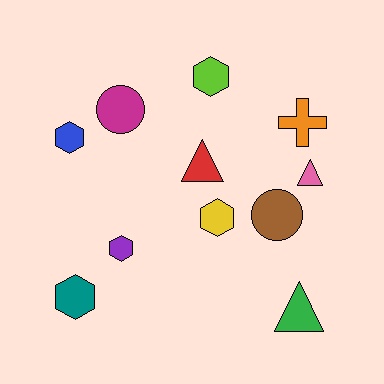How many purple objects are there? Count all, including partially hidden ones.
There is 1 purple object.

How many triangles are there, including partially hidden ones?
There are 3 triangles.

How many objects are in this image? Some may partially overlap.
There are 11 objects.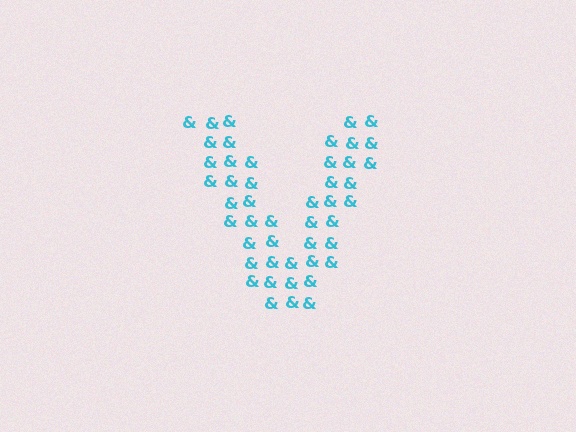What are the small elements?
The small elements are ampersands.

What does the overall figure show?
The overall figure shows the letter V.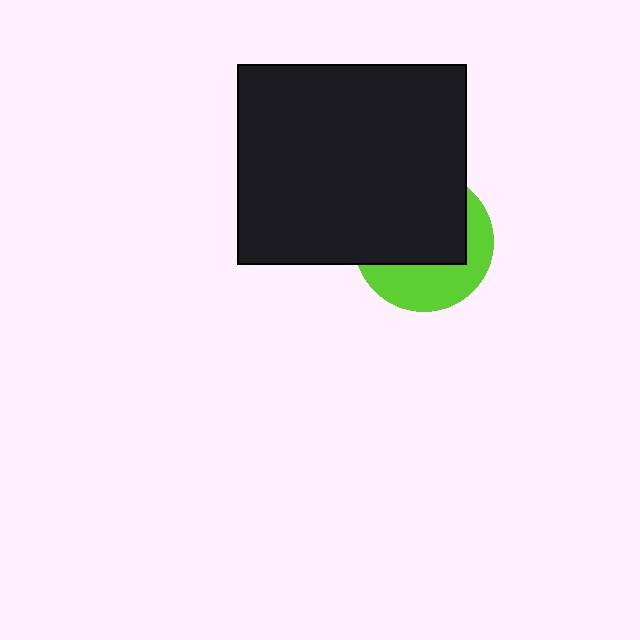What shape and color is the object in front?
The object in front is a black rectangle.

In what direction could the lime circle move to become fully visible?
The lime circle could move down. That would shift it out from behind the black rectangle entirely.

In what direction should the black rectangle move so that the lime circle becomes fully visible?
The black rectangle should move up. That is the shortest direction to clear the overlap and leave the lime circle fully visible.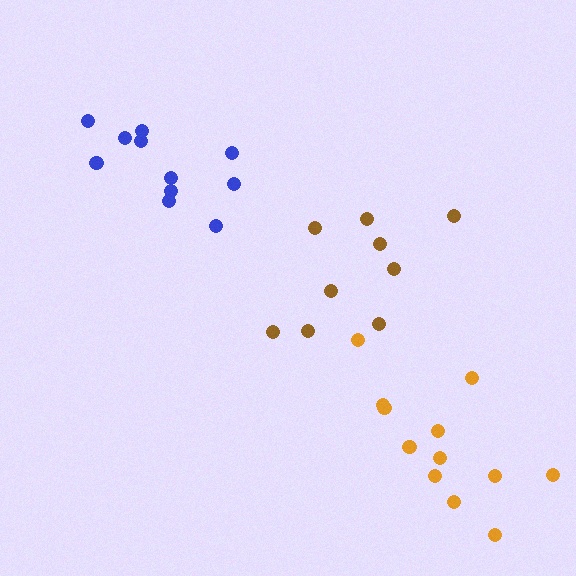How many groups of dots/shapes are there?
There are 3 groups.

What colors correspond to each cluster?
The clusters are colored: blue, brown, orange.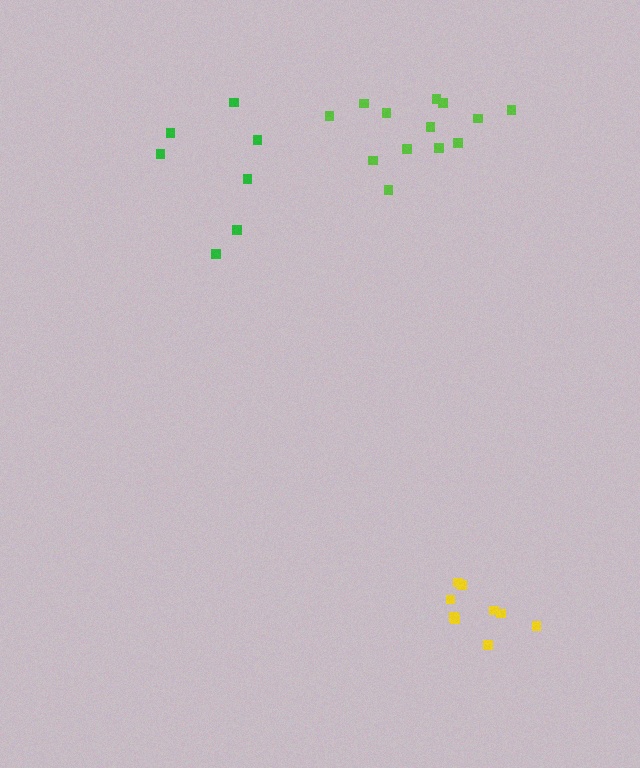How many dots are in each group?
Group 1: 13 dots, Group 2: 7 dots, Group 3: 9 dots (29 total).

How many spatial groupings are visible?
There are 3 spatial groupings.